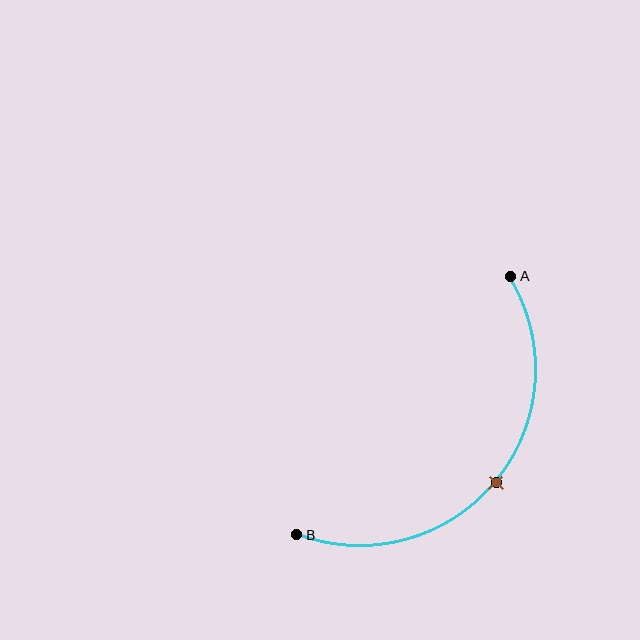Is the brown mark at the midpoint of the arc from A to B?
Yes. The brown mark lies on the arc at equal arc-length from both A and B — it is the arc midpoint.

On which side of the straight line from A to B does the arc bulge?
The arc bulges below and to the right of the straight line connecting A and B.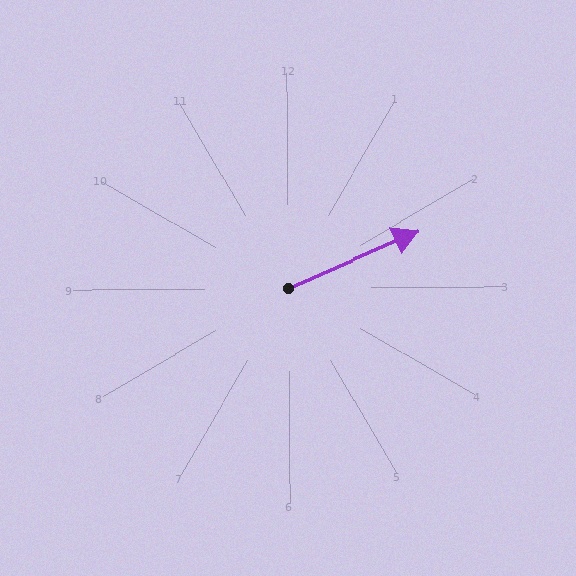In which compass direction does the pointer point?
Northeast.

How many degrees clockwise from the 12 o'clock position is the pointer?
Approximately 66 degrees.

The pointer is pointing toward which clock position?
Roughly 2 o'clock.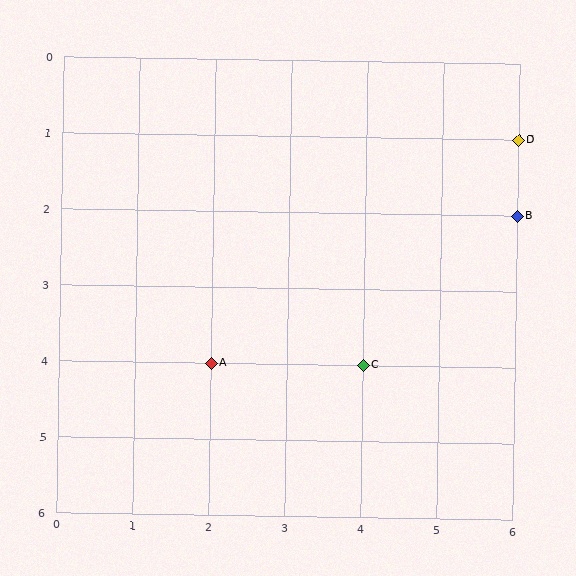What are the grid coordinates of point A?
Point A is at grid coordinates (2, 4).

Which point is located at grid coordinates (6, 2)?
Point B is at (6, 2).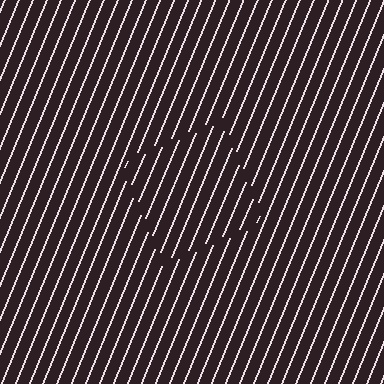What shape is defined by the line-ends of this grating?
An illusory square. The interior of the shape contains the same grating, shifted by half a period — the contour is defined by the phase discontinuity where line-ends from the inner and outer gratings abut.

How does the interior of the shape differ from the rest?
The interior of the shape contains the same grating, shifted by half a period — the contour is defined by the phase discontinuity where line-ends from the inner and outer gratings abut.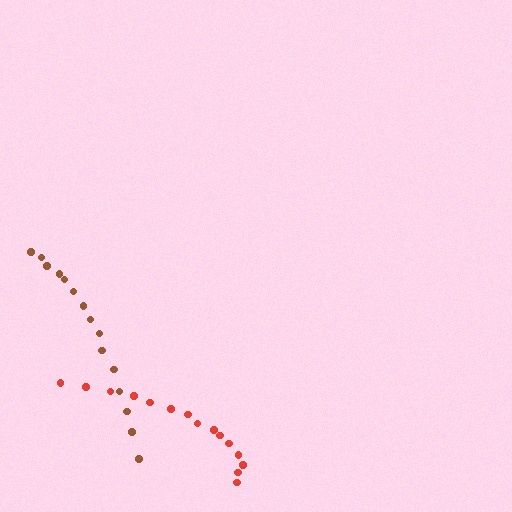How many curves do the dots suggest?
There are 2 distinct paths.